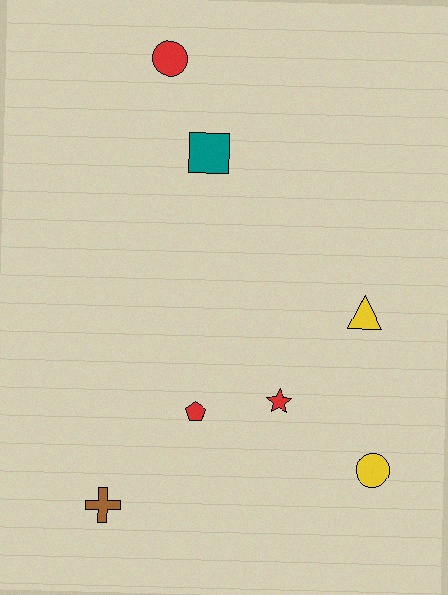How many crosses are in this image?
There is 1 cross.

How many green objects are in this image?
There are no green objects.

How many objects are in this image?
There are 7 objects.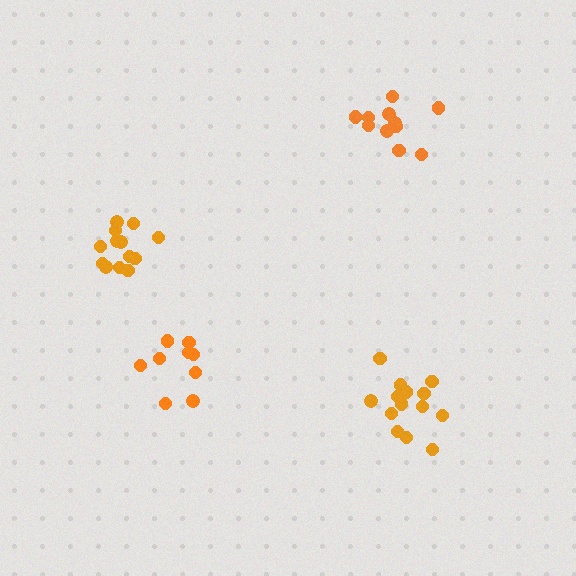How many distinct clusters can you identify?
There are 4 distinct clusters.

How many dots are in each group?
Group 1: 15 dots, Group 2: 9 dots, Group 3: 13 dots, Group 4: 11 dots (48 total).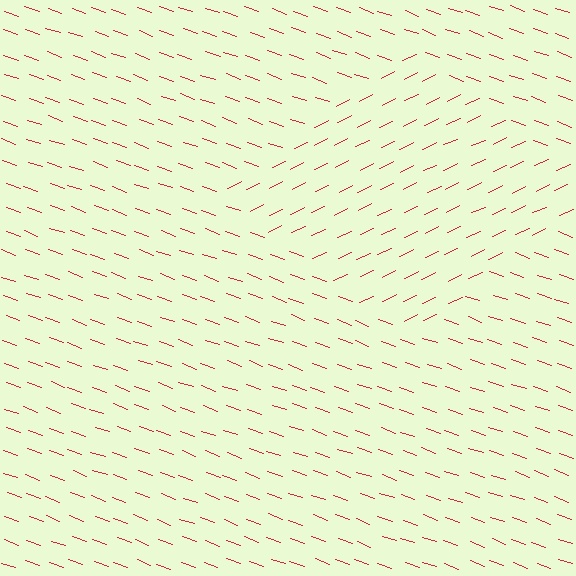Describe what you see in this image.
The image is filled with small red line segments. A diamond region in the image has lines oriented differently from the surrounding lines, creating a visible texture boundary.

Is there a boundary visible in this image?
Yes, there is a texture boundary formed by a change in line orientation.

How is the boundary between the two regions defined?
The boundary is defined purely by a change in line orientation (approximately 45 degrees difference). All lines are the same color and thickness.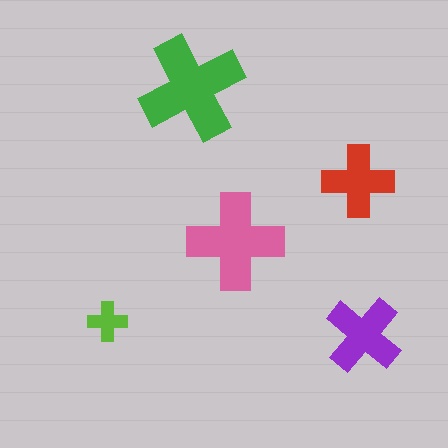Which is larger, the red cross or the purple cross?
The purple one.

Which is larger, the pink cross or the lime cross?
The pink one.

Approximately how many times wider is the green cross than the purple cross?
About 1.5 times wider.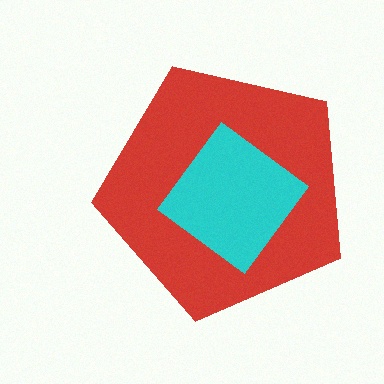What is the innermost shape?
The cyan diamond.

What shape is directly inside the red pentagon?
The cyan diamond.